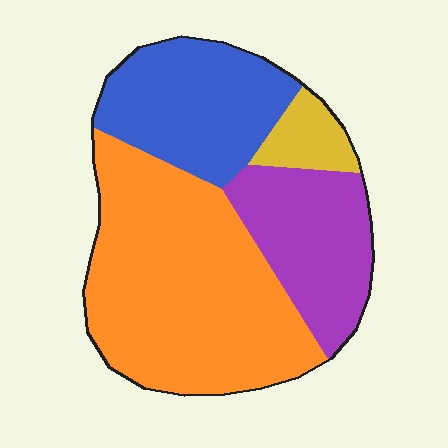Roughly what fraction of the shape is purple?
Purple covers roughly 20% of the shape.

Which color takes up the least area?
Yellow, at roughly 5%.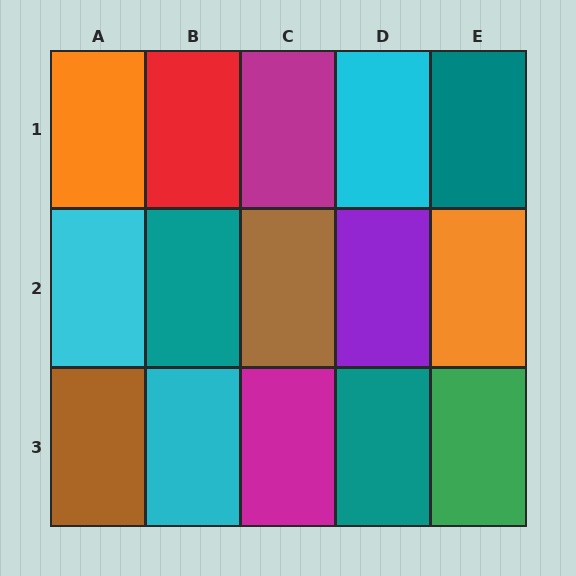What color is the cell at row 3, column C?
Magenta.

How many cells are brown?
2 cells are brown.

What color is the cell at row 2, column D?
Purple.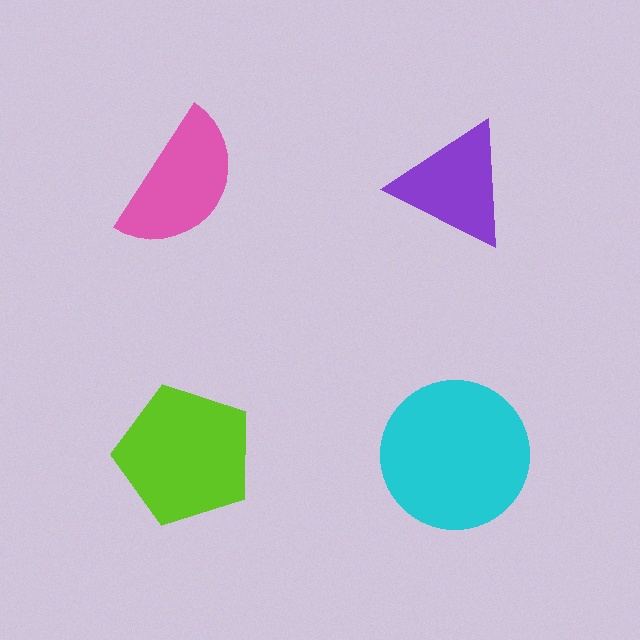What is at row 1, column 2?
A purple triangle.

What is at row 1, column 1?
A pink semicircle.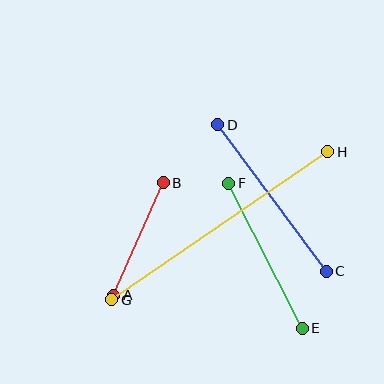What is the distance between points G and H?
The distance is approximately 262 pixels.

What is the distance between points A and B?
The distance is approximately 123 pixels.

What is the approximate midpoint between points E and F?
The midpoint is at approximately (266, 256) pixels.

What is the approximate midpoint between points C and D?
The midpoint is at approximately (272, 198) pixels.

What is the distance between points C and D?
The distance is approximately 183 pixels.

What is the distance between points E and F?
The distance is approximately 163 pixels.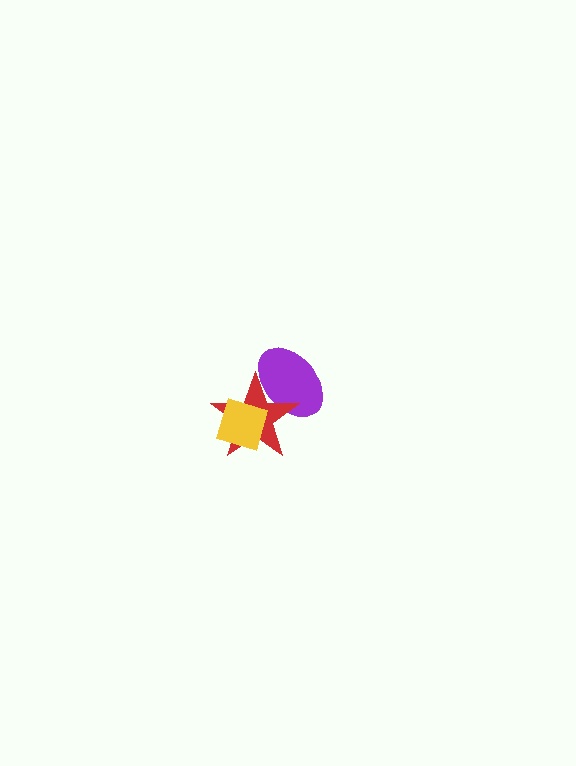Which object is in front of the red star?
The yellow diamond is in front of the red star.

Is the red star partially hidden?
Yes, it is partially covered by another shape.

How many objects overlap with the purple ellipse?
1 object overlaps with the purple ellipse.